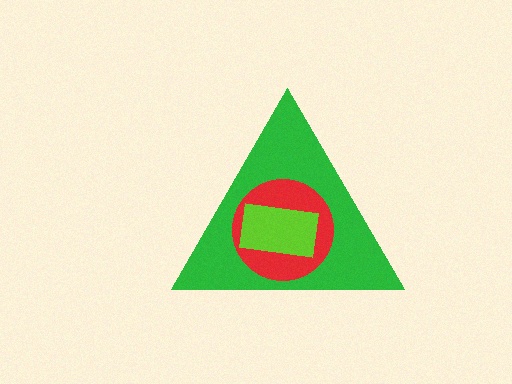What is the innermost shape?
The lime rectangle.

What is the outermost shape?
The green triangle.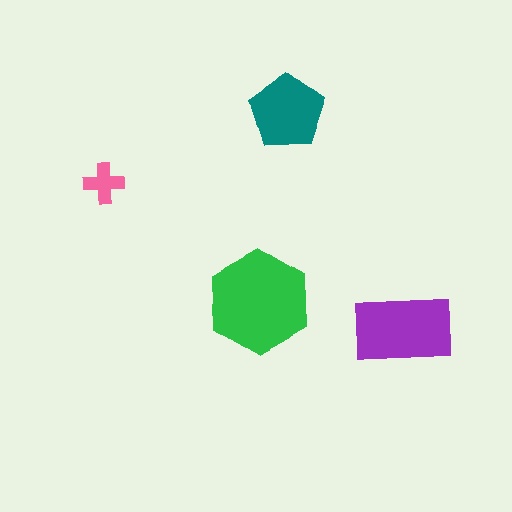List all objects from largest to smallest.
The green hexagon, the purple rectangle, the teal pentagon, the pink cross.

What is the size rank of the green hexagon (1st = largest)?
1st.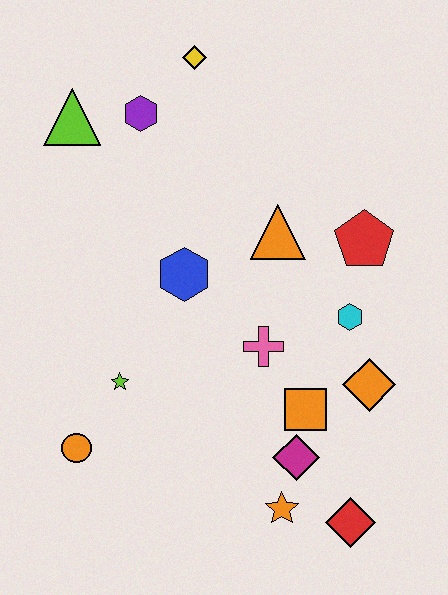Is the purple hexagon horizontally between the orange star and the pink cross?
No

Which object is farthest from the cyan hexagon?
The lime triangle is farthest from the cyan hexagon.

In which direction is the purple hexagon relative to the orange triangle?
The purple hexagon is to the left of the orange triangle.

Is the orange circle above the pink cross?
No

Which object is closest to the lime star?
The orange circle is closest to the lime star.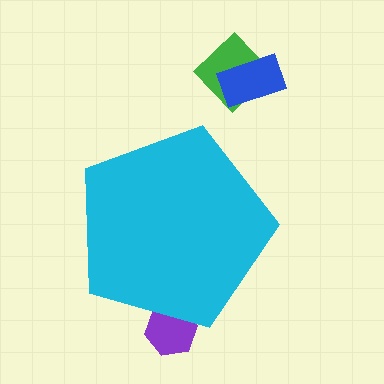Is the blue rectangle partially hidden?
No, the blue rectangle is fully visible.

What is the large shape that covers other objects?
A cyan pentagon.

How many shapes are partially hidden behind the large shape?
1 shape is partially hidden.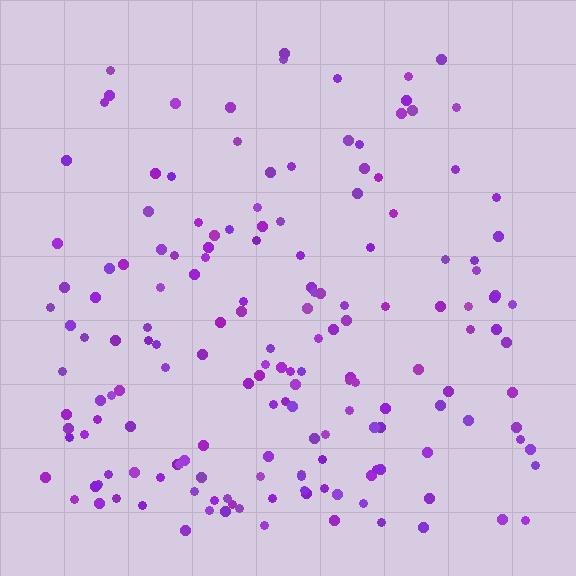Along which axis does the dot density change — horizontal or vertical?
Vertical.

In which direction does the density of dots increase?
From top to bottom, with the bottom side densest.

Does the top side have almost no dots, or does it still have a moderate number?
Still a moderate number, just noticeably fewer than the bottom.